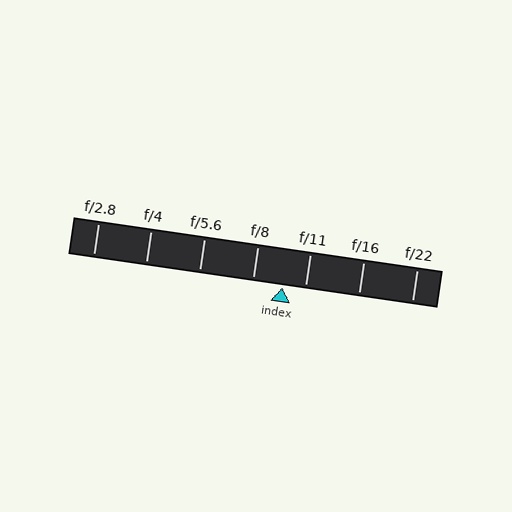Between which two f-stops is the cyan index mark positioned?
The index mark is between f/8 and f/11.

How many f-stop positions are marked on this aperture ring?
There are 7 f-stop positions marked.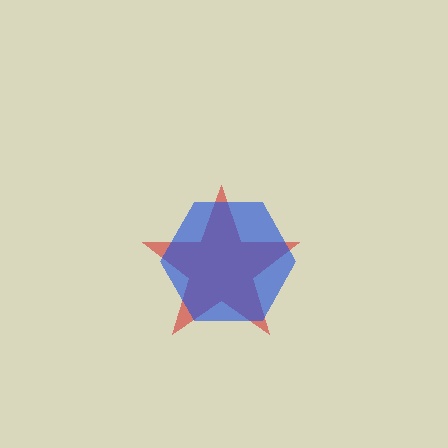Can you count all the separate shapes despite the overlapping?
Yes, there are 2 separate shapes.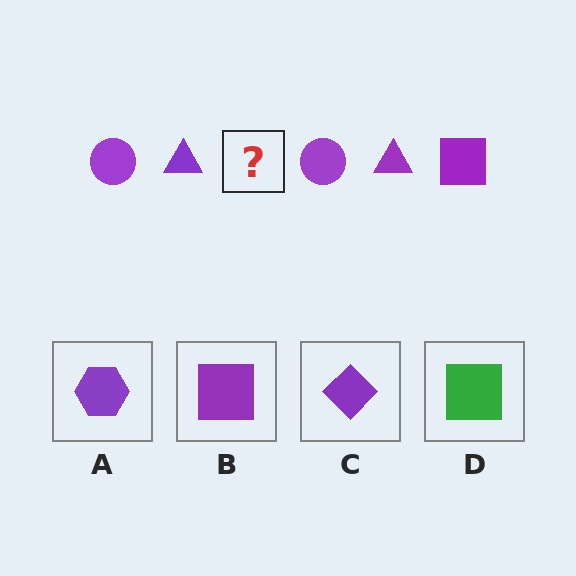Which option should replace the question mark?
Option B.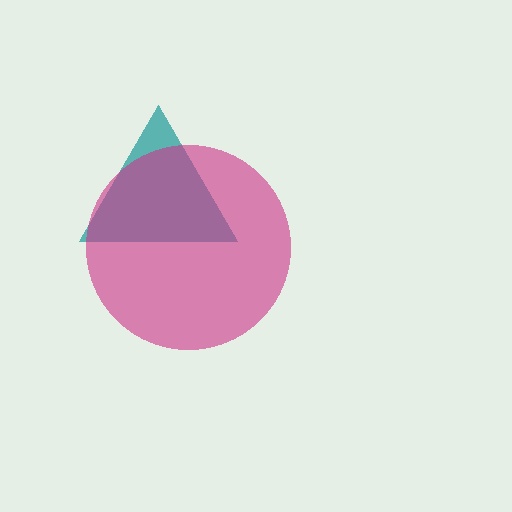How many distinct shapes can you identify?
There are 2 distinct shapes: a teal triangle, a magenta circle.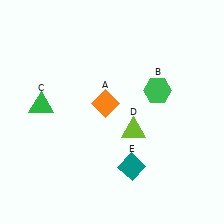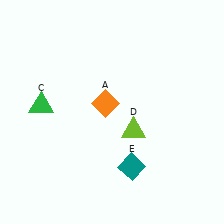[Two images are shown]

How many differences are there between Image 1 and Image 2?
There is 1 difference between the two images.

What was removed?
The green hexagon (B) was removed in Image 2.